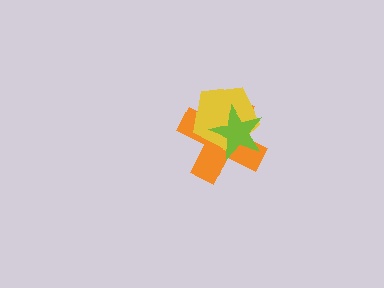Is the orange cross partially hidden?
Yes, it is partially covered by another shape.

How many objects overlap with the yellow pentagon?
2 objects overlap with the yellow pentagon.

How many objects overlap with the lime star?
2 objects overlap with the lime star.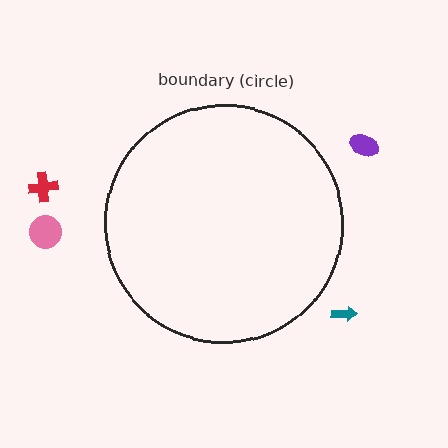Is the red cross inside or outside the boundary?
Outside.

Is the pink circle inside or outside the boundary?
Outside.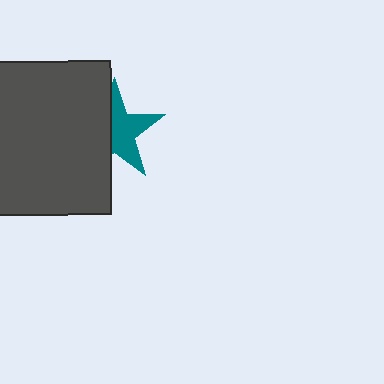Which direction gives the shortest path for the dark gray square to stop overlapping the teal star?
Moving left gives the shortest separation.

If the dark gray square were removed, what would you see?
You would see the complete teal star.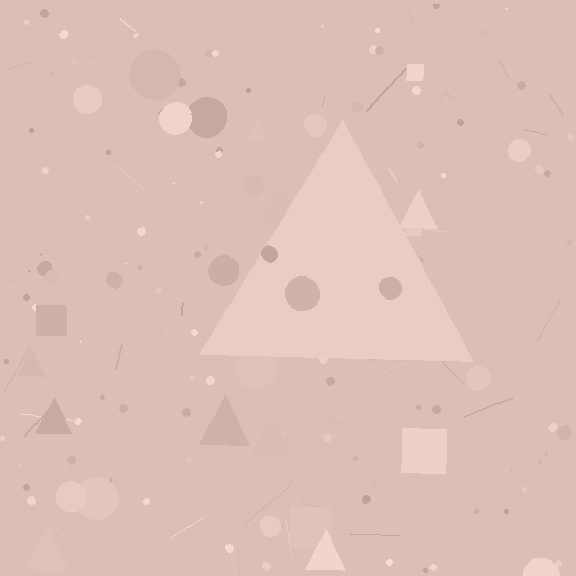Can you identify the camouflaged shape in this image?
The camouflaged shape is a triangle.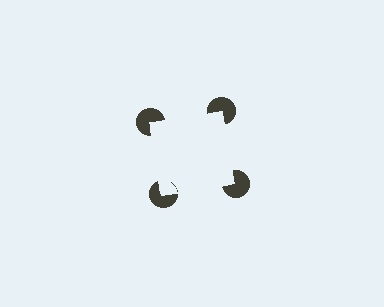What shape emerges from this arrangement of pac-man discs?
An illusory square — its edges are inferred from the aligned wedge cuts in the pac-man discs, not physically drawn.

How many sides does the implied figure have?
4 sides.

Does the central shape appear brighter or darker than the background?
It typically appears slightly brighter than the background, even though no actual brightness change is drawn.